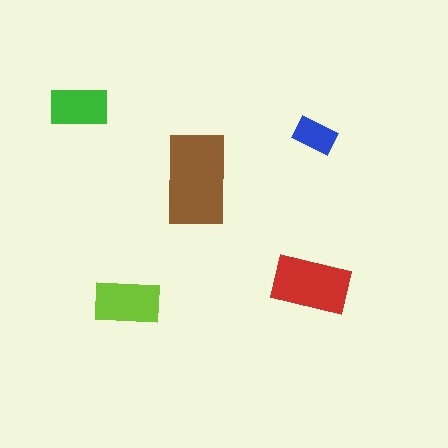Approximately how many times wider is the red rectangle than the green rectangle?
About 1.5 times wider.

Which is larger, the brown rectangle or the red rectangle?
The brown one.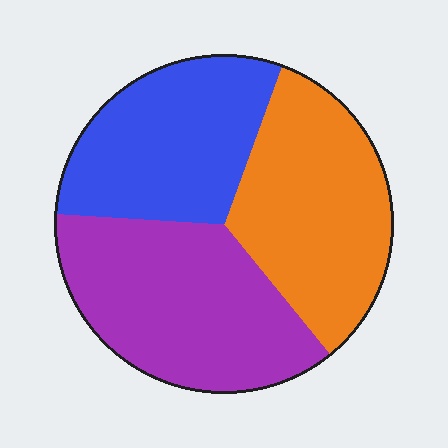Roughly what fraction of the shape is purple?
Purple takes up between a third and a half of the shape.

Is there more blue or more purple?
Purple.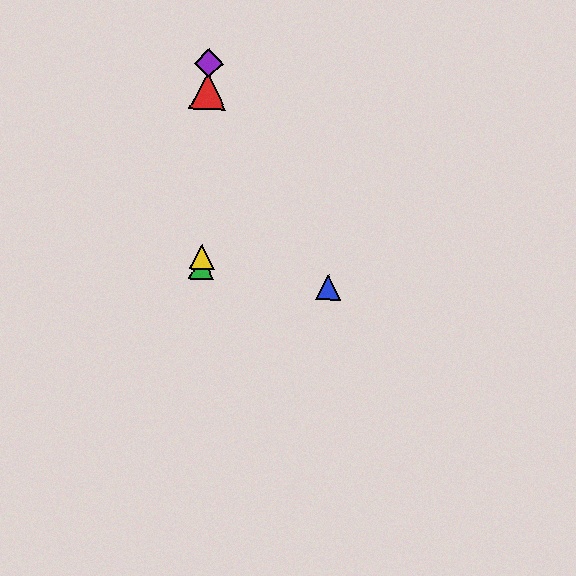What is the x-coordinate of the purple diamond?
The purple diamond is at x≈209.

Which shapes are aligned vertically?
The red triangle, the green triangle, the yellow triangle, the purple diamond are aligned vertically.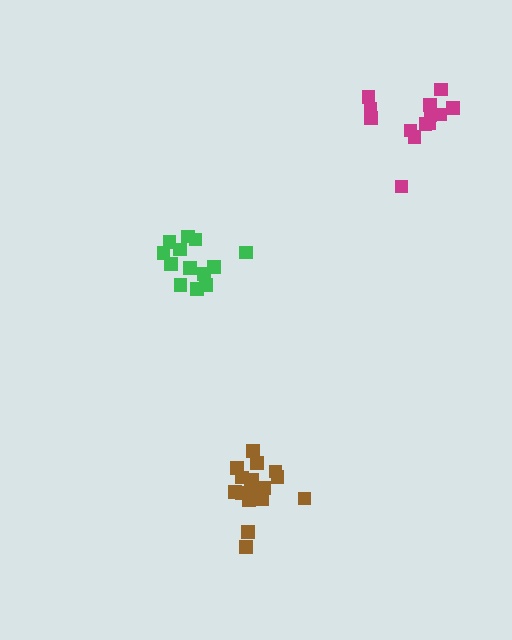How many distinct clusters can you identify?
There are 3 distinct clusters.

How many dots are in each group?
Group 1: 16 dots, Group 2: 13 dots, Group 3: 13 dots (42 total).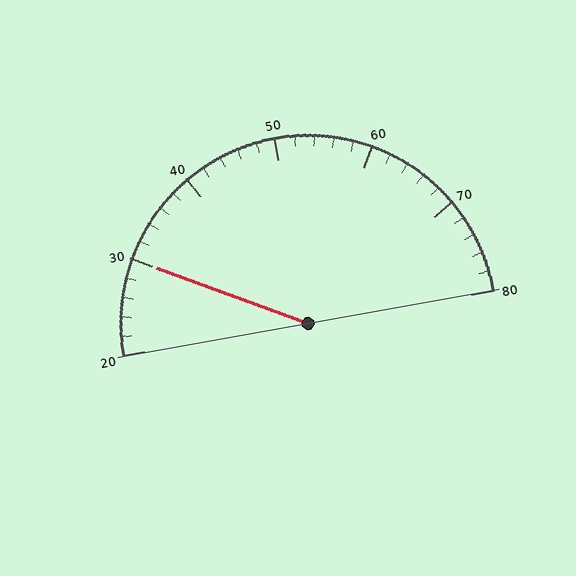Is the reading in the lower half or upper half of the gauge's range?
The reading is in the lower half of the range (20 to 80).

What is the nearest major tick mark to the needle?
The nearest major tick mark is 30.